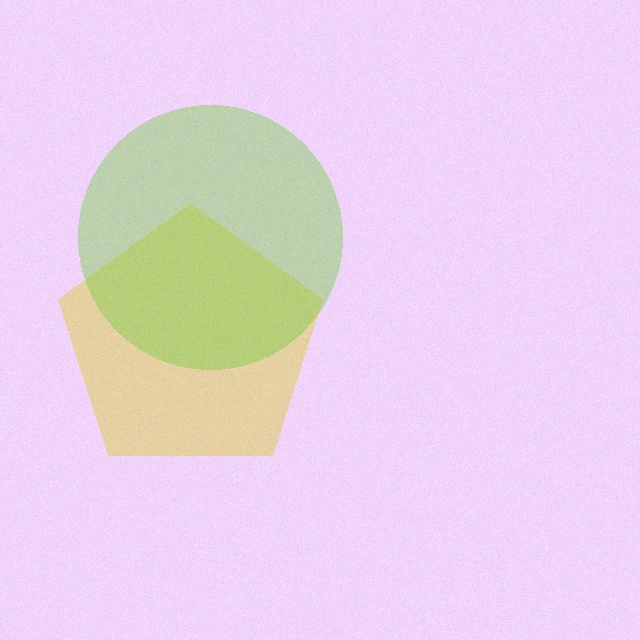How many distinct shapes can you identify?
There are 2 distinct shapes: a yellow pentagon, a lime circle.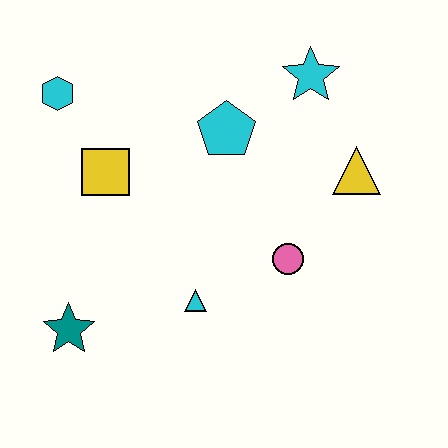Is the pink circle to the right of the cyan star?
No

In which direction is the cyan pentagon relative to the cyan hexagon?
The cyan pentagon is to the right of the cyan hexagon.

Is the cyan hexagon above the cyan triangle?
Yes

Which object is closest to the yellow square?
The cyan hexagon is closest to the yellow square.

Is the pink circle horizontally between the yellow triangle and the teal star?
Yes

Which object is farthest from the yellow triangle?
The teal star is farthest from the yellow triangle.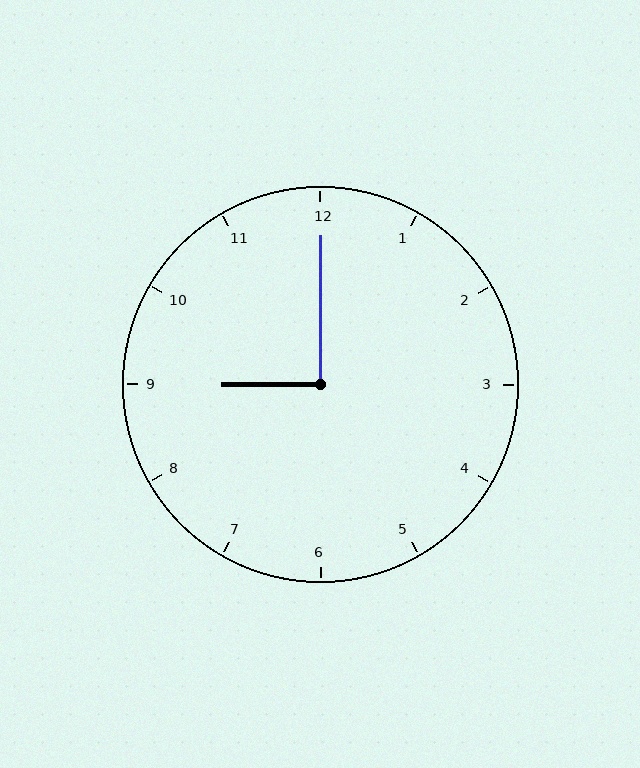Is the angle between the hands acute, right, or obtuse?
It is right.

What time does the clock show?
9:00.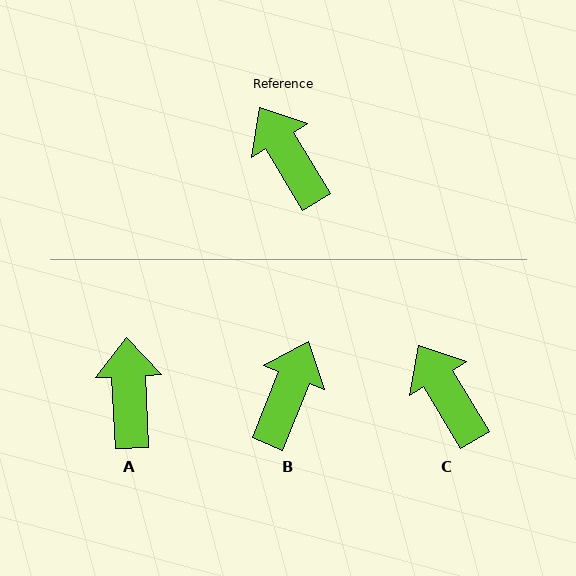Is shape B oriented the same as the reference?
No, it is off by about 53 degrees.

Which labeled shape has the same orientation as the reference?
C.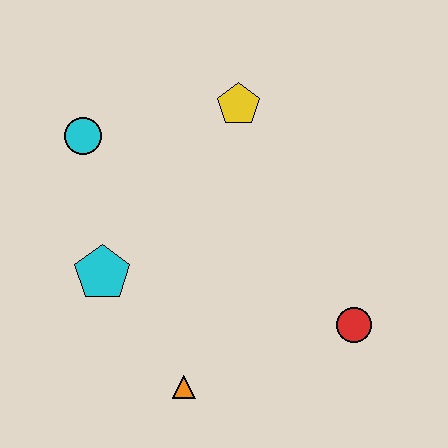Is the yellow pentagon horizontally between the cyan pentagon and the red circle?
Yes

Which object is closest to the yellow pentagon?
The cyan circle is closest to the yellow pentagon.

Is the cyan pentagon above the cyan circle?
No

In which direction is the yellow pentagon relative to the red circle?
The yellow pentagon is above the red circle.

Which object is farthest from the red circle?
The cyan circle is farthest from the red circle.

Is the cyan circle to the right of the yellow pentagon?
No